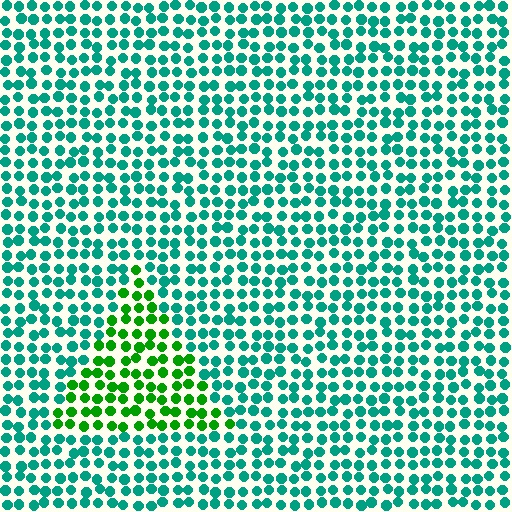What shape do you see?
I see a triangle.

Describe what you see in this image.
The image is filled with small teal elements in a uniform arrangement. A triangle-shaped region is visible where the elements are tinted to a slightly different hue, forming a subtle color boundary.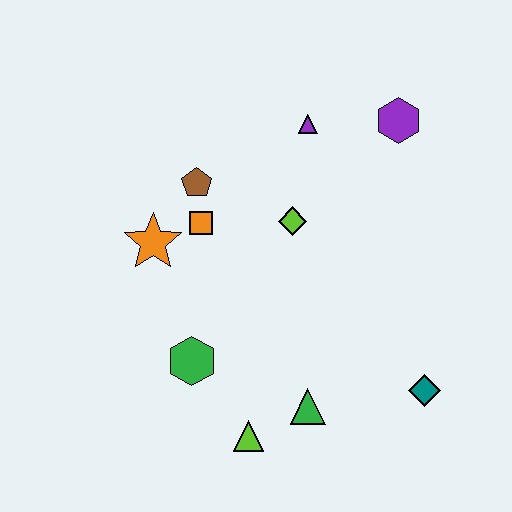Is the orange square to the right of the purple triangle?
No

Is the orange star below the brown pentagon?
Yes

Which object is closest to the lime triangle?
The green triangle is closest to the lime triangle.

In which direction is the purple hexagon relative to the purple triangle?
The purple hexagon is to the right of the purple triangle.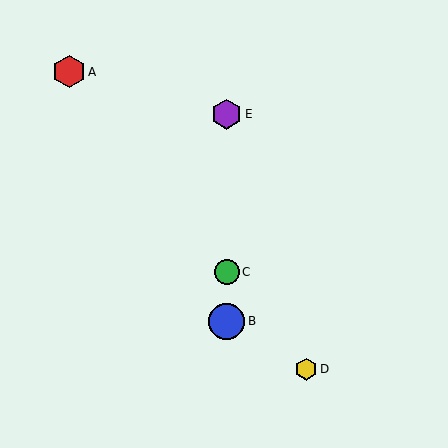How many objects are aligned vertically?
3 objects (B, C, E) are aligned vertically.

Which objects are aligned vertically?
Objects B, C, E are aligned vertically.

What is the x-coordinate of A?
Object A is at x≈69.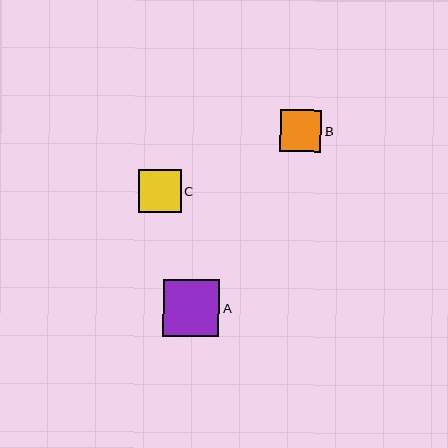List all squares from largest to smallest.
From largest to smallest: A, C, B.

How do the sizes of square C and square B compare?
Square C and square B are approximately the same size.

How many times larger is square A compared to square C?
Square A is approximately 1.3 times the size of square C.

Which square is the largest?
Square A is the largest with a size of approximately 57 pixels.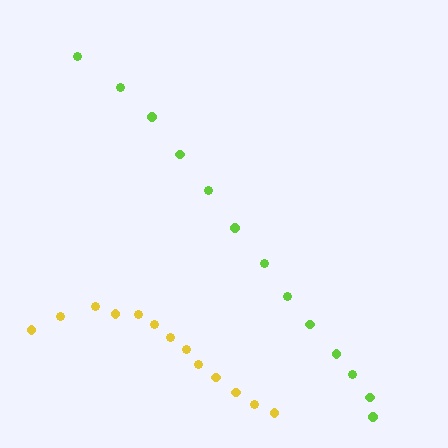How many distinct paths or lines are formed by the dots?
There are 2 distinct paths.